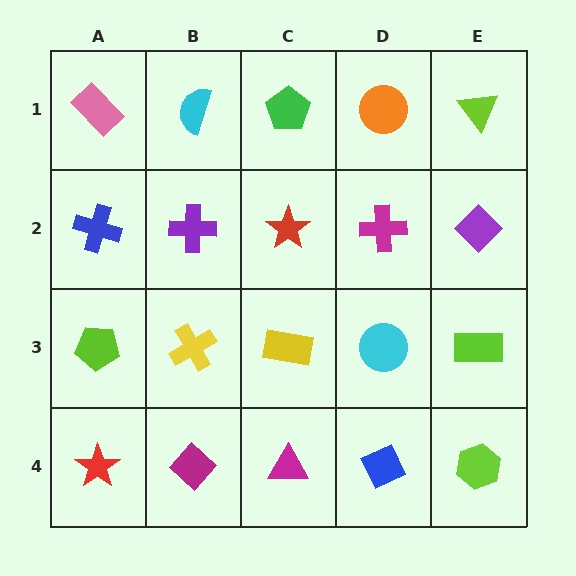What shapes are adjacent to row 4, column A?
A lime pentagon (row 3, column A), a magenta diamond (row 4, column B).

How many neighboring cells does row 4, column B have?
3.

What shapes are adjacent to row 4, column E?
A lime rectangle (row 3, column E), a blue diamond (row 4, column D).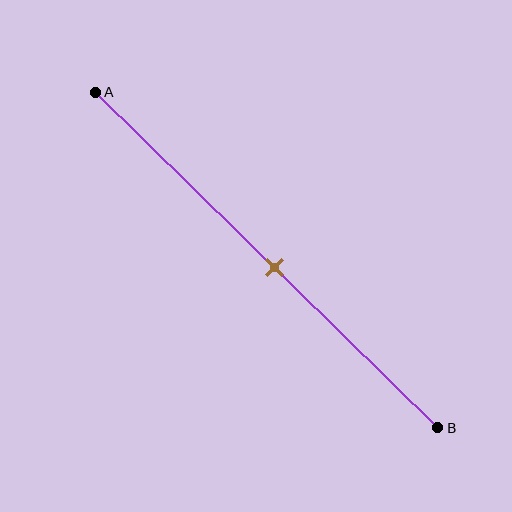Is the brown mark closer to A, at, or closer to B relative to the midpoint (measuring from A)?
The brown mark is approximately at the midpoint of segment AB.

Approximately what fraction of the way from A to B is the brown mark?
The brown mark is approximately 50% of the way from A to B.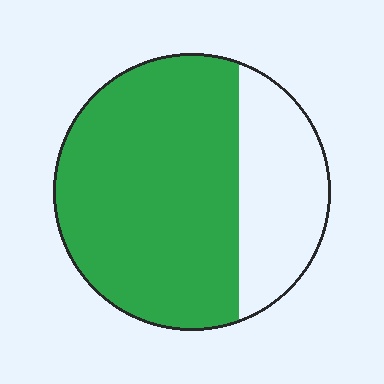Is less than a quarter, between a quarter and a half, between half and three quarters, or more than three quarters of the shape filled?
Between half and three quarters.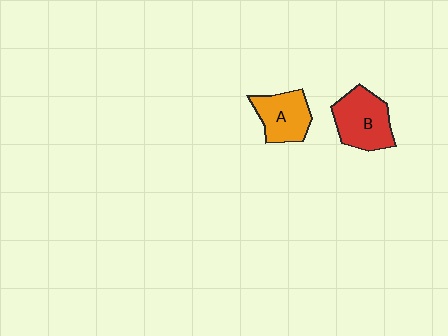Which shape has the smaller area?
Shape A (orange).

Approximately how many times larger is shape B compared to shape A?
Approximately 1.2 times.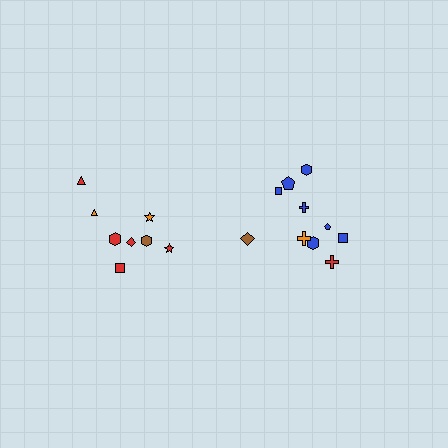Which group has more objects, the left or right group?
The right group.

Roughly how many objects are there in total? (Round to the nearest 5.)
Roughly 20 objects in total.